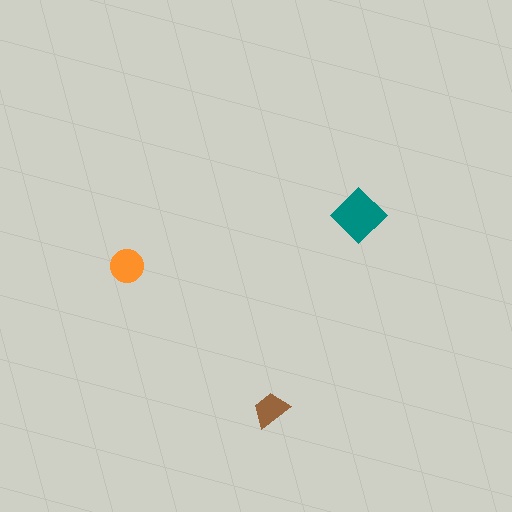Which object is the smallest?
The brown trapezoid.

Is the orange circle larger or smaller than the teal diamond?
Smaller.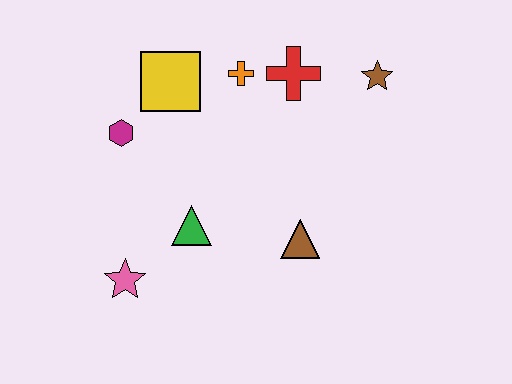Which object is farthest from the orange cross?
The pink star is farthest from the orange cross.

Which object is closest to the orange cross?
The red cross is closest to the orange cross.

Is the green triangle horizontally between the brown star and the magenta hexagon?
Yes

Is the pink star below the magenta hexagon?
Yes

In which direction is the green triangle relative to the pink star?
The green triangle is to the right of the pink star.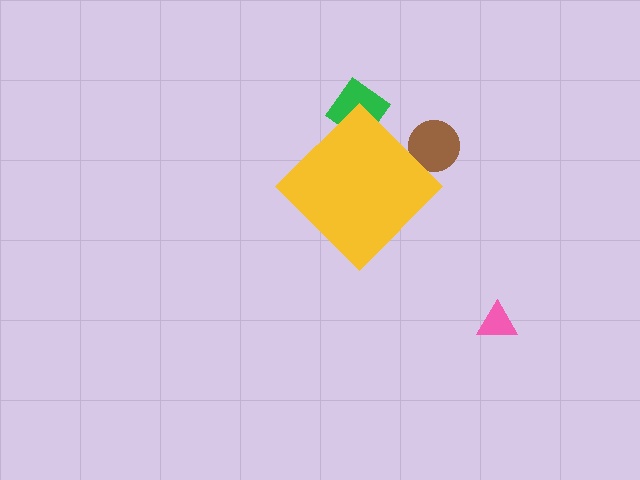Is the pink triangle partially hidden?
No, the pink triangle is fully visible.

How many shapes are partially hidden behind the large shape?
2 shapes are partially hidden.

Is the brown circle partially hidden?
Yes, the brown circle is partially hidden behind the yellow diamond.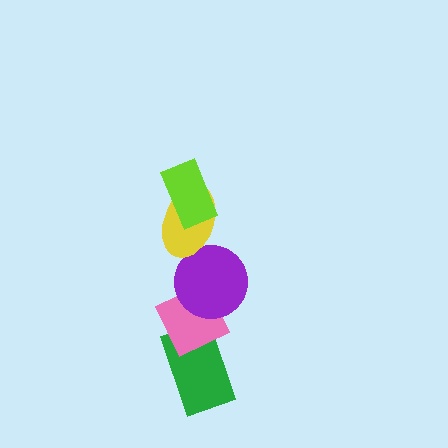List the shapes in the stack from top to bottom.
From top to bottom: the lime rectangle, the yellow ellipse, the purple circle, the pink diamond, the green rectangle.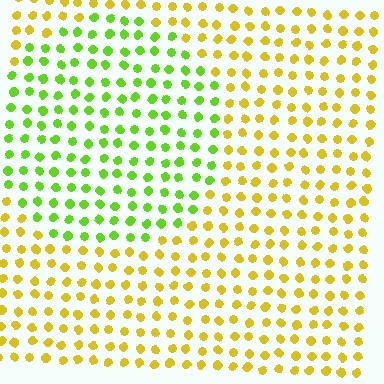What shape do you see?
I see a circle.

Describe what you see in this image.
The image is filled with small yellow elements in a uniform arrangement. A circle-shaped region is visible where the elements are tinted to a slightly different hue, forming a subtle color boundary.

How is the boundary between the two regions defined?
The boundary is defined purely by a slight shift in hue (about 47 degrees). Spacing, size, and orientation are identical on both sides.